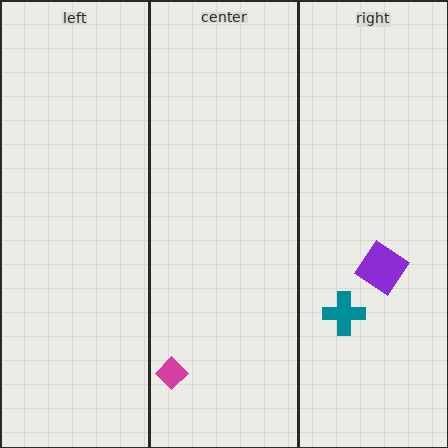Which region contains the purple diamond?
The right region.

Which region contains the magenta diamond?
The center region.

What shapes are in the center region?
The magenta diamond.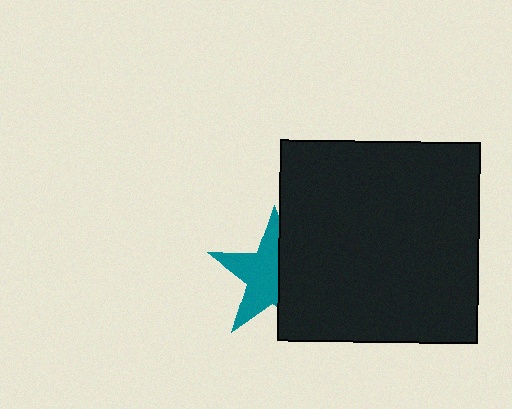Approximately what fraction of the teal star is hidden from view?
Roughly 43% of the teal star is hidden behind the black square.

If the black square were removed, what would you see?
You would see the complete teal star.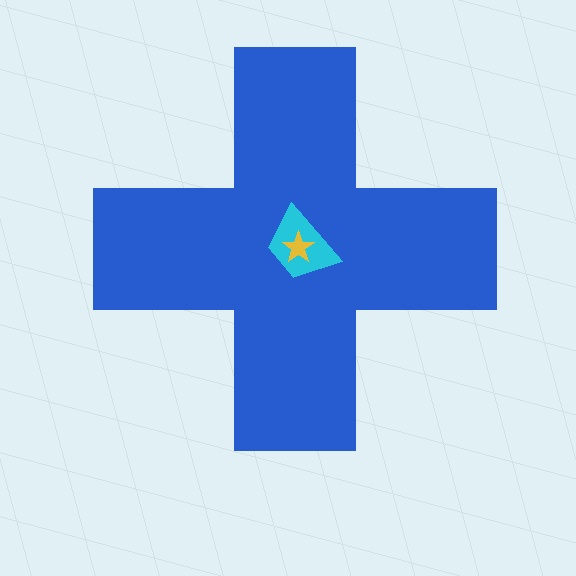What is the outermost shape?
The blue cross.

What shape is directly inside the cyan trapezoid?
The yellow star.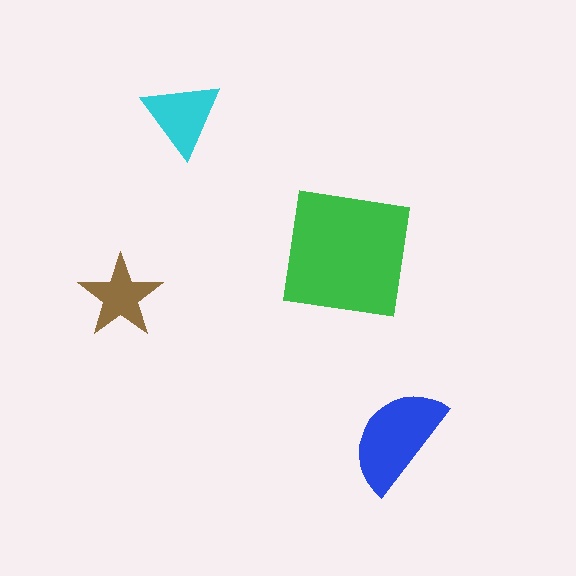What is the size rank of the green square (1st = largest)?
1st.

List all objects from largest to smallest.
The green square, the blue semicircle, the cyan triangle, the brown star.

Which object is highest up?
The cyan triangle is topmost.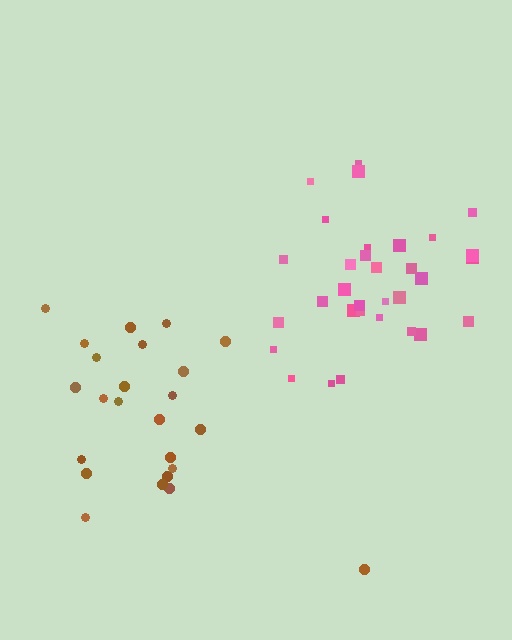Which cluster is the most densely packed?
Pink.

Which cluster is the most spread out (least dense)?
Brown.